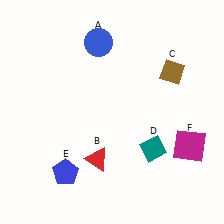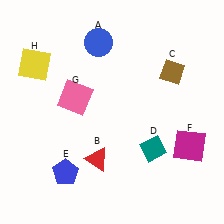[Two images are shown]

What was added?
A pink square (G), a yellow square (H) were added in Image 2.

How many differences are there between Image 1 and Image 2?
There are 2 differences between the two images.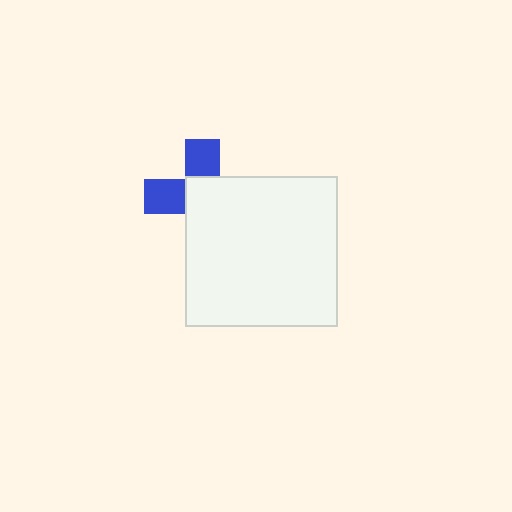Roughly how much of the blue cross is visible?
A small part of it is visible (roughly 40%).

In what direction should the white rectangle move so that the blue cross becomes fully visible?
The white rectangle should move toward the lower-right. That is the shortest direction to clear the overlap and leave the blue cross fully visible.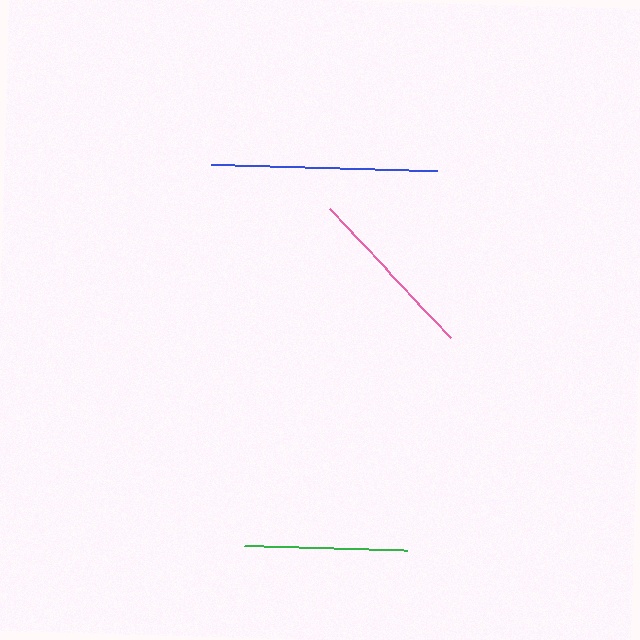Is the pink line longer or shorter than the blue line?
The blue line is longer than the pink line.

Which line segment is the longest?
The blue line is the longest at approximately 226 pixels.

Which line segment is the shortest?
The green line is the shortest at approximately 163 pixels.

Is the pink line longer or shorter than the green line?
The pink line is longer than the green line.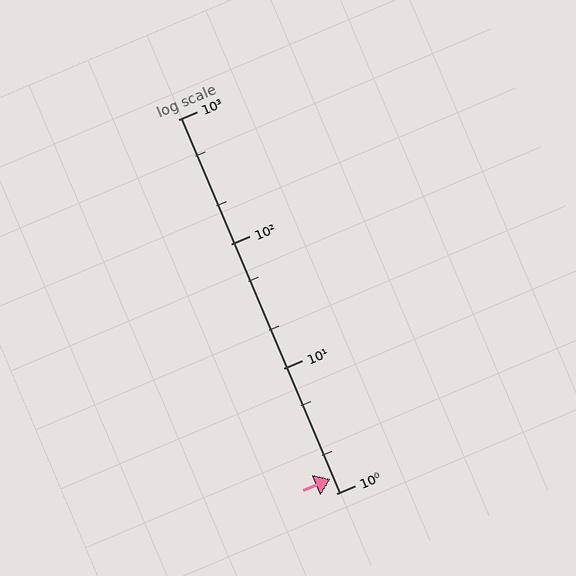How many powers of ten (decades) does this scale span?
The scale spans 3 decades, from 1 to 1000.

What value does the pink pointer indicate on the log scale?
The pointer indicates approximately 1.3.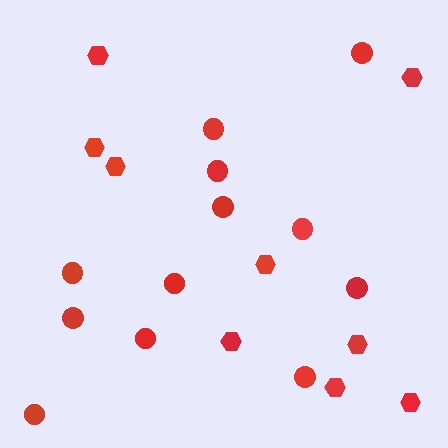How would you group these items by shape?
There are 2 groups: one group of hexagons (9) and one group of circles (12).